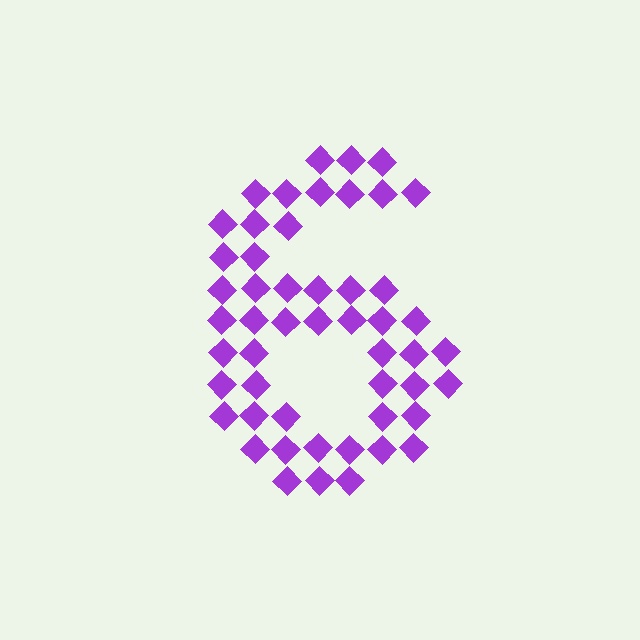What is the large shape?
The large shape is the digit 6.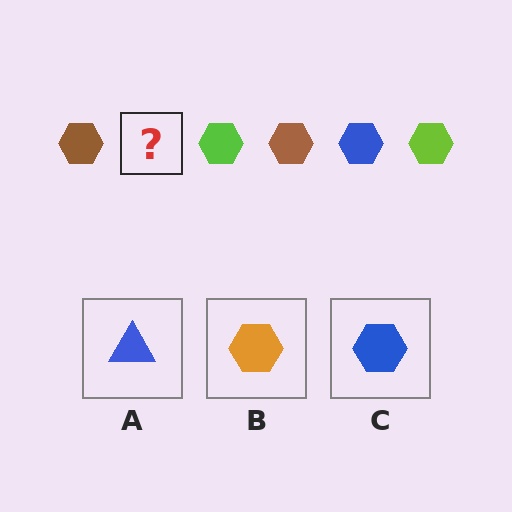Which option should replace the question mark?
Option C.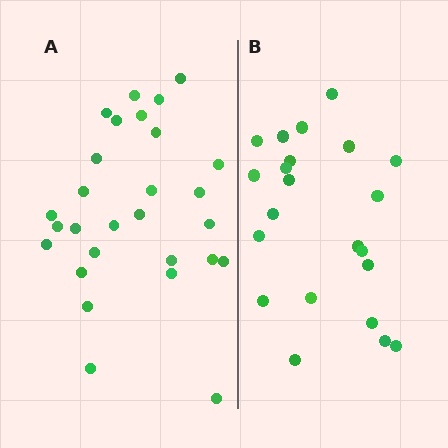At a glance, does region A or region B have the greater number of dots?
Region A (the left region) has more dots.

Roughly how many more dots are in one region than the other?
Region A has about 6 more dots than region B.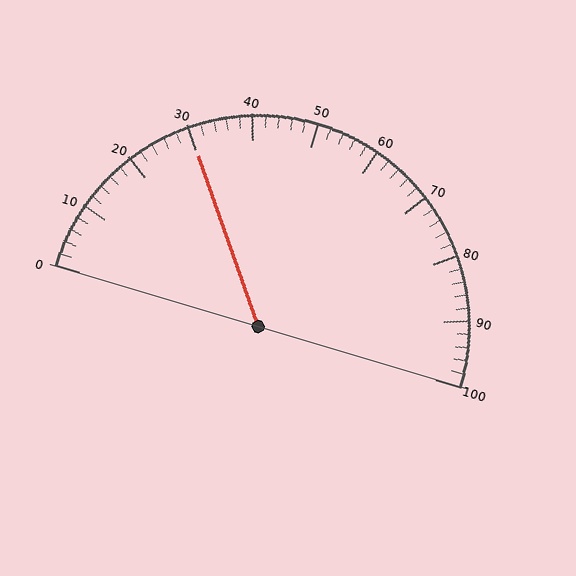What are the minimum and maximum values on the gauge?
The gauge ranges from 0 to 100.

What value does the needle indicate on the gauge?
The needle indicates approximately 30.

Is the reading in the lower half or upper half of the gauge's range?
The reading is in the lower half of the range (0 to 100).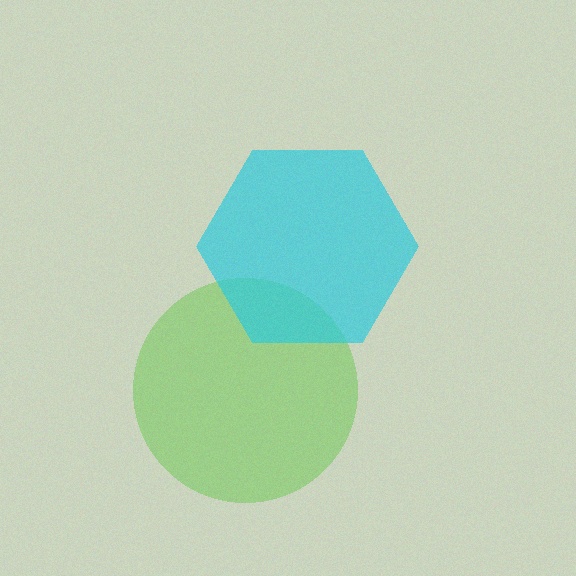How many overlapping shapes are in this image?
There are 2 overlapping shapes in the image.